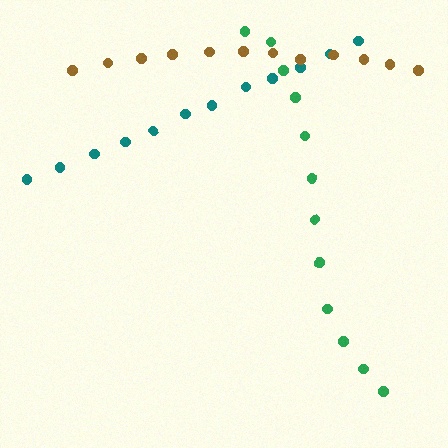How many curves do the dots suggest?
There are 3 distinct paths.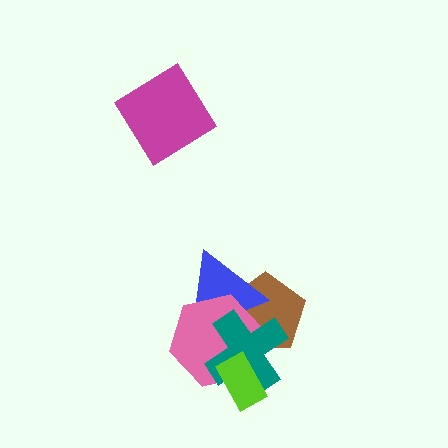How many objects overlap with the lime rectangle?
2 objects overlap with the lime rectangle.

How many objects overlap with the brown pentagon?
3 objects overlap with the brown pentagon.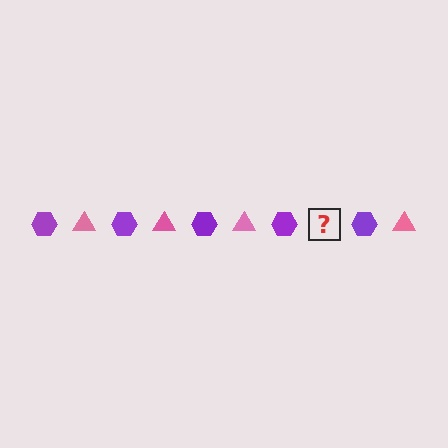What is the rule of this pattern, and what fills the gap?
The rule is that the pattern alternates between purple hexagon and pink triangle. The gap should be filled with a pink triangle.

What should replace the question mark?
The question mark should be replaced with a pink triangle.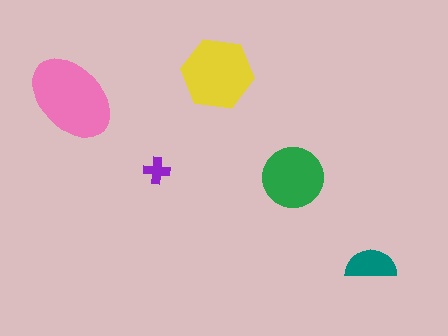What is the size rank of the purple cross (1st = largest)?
5th.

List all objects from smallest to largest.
The purple cross, the teal semicircle, the green circle, the yellow hexagon, the pink ellipse.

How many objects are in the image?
There are 5 objects in the image.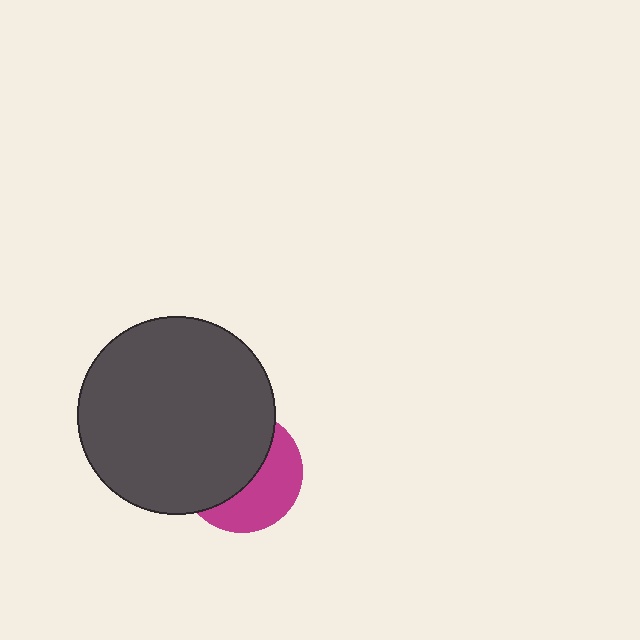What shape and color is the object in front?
The object in front is a dark gray circle.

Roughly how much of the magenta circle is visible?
A small part of it is visible (roughly 44%).